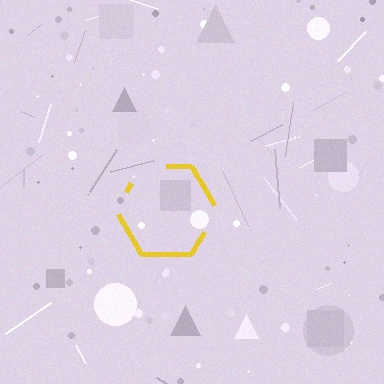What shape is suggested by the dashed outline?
The dashed outline suggests a hexagon.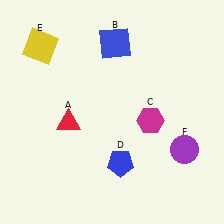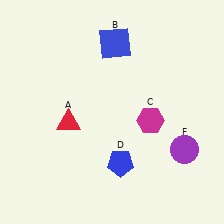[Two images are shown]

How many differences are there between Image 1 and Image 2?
There is 1 difference between the two images.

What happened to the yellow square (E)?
The yellow square (E) was removed in Image 2. It was in the top-left area of Image 1.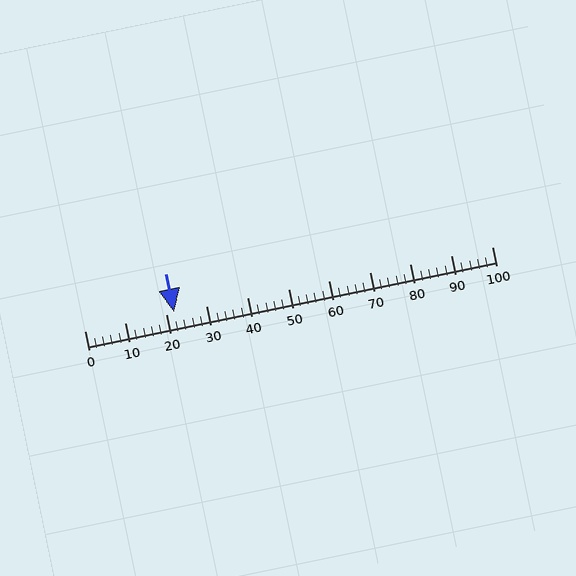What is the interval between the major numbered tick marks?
The major tick marks are spaced 10 units apart.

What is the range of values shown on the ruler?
The ruler shows values from 0 to 100.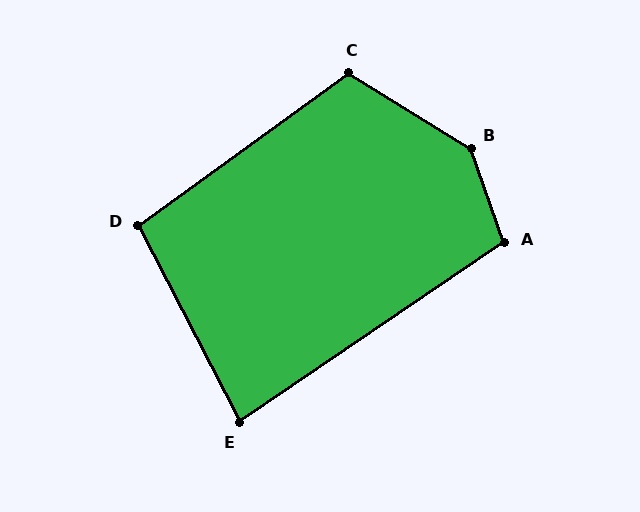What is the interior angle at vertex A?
Approximately 104 degrees (obtuse).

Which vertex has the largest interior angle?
B, at approximately 142 degrees.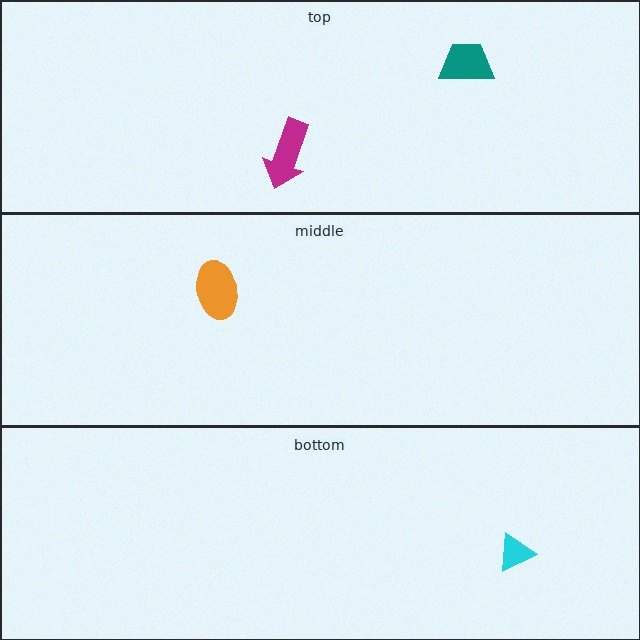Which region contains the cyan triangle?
The bottom region.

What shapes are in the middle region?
The orange ellipse.